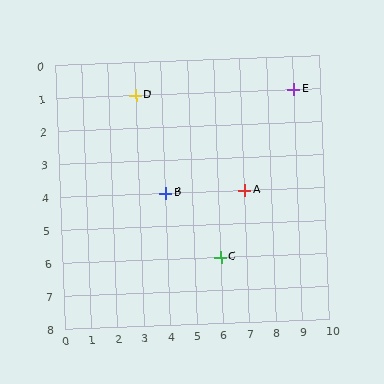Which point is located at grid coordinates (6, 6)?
Point C is at (6, 6).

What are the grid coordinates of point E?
Point E is at grid coordinates (9, 1).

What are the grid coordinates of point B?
Point B is at grid coordinates (4, 4).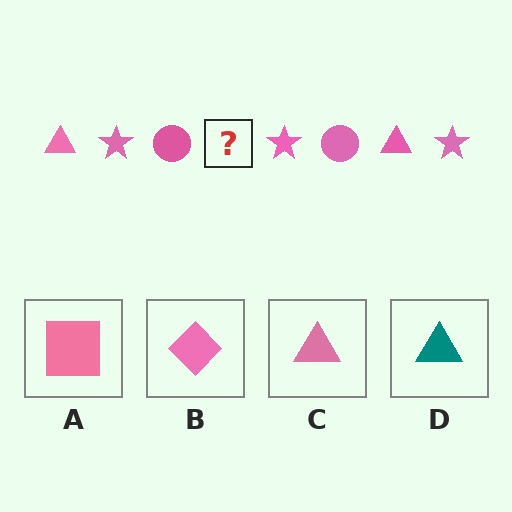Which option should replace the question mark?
Option C.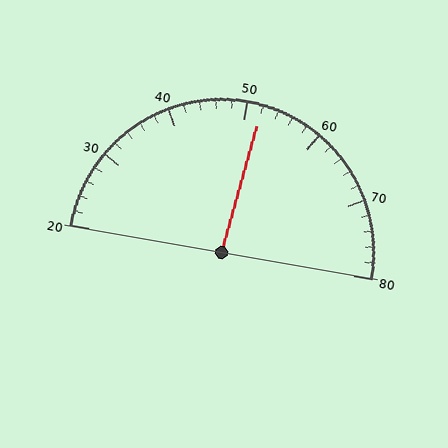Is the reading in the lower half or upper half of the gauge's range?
The reading is in the upper half of the range (20 to 80).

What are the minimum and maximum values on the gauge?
The gauge ranges from 20 to 80.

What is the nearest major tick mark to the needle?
The nearest major tick mark is 50.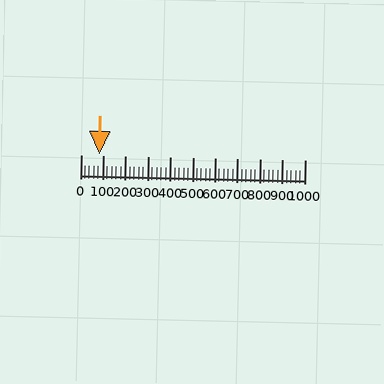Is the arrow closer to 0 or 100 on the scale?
The arrow is closer to 100.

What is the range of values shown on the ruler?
The ruler shows values from 0 to 1000.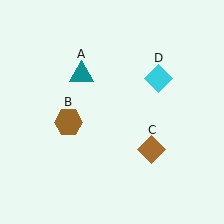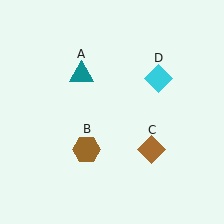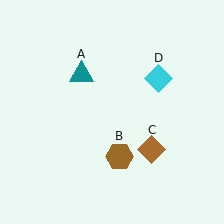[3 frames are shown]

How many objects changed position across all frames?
1 object changed position: brown hexagon (object B).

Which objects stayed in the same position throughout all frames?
Teal triangle (object A) and brown diamond (object C) and cyan diamond (object D) remained stationary.